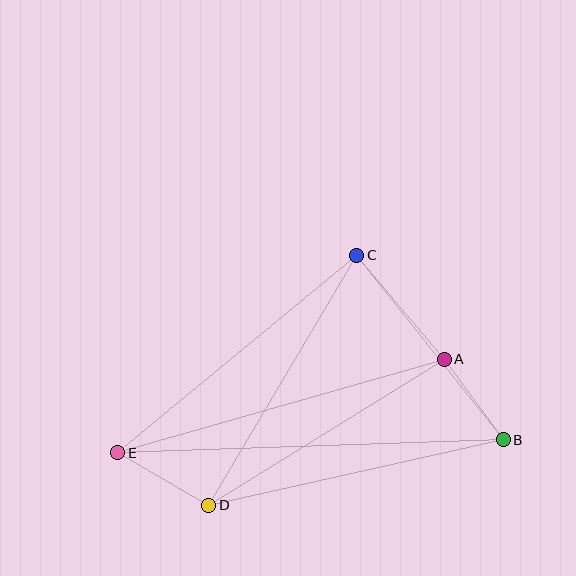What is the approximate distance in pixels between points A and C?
The distance between A and C is approximately 136 pixels.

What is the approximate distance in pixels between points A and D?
The distance between A and D is approximately 277 pixels.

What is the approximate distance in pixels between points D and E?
The distance between D and E is approximately 105 pixels.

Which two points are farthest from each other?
Points B and E are farthest from each other.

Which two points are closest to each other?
Points A and B are closest to each other.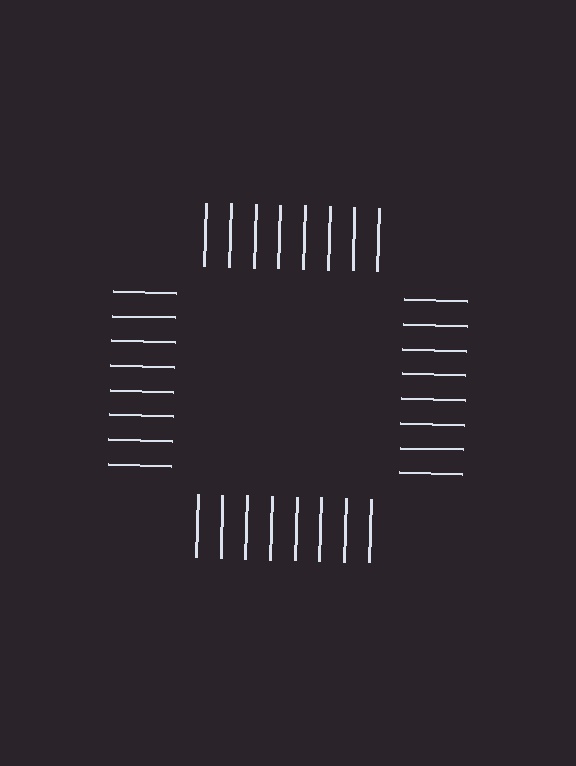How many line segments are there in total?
32 — 8 along each of the 4 edges.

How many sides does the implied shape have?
4 sides — the line-ends trace a square.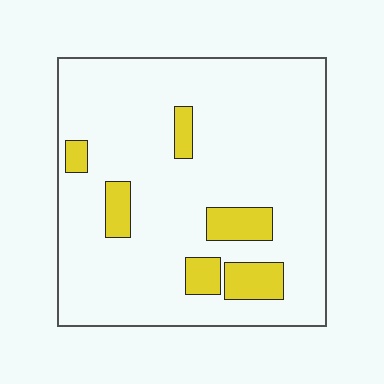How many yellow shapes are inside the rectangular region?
6.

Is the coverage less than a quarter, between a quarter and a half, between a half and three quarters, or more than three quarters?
Less than a quarter.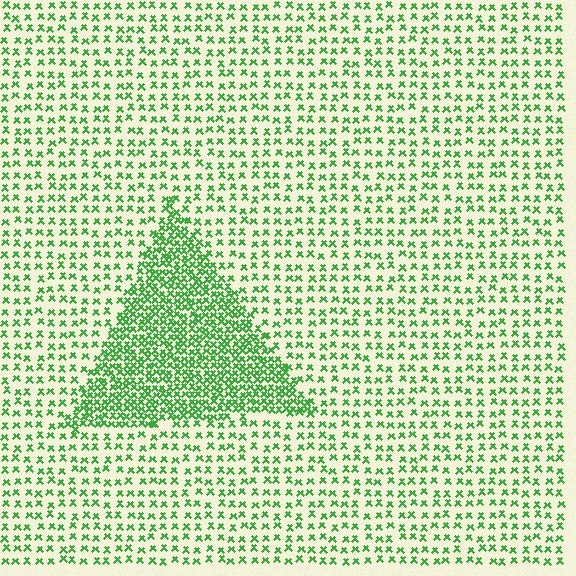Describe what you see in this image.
The image contains small green elements arranged at two different densities. A triangle-shaped region is visible where the elements are more densely packed than the surrounding area.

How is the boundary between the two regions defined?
The boundary is defined by a change in element density (approximately 2.4x ratio). All elements are the same color, size, and shape.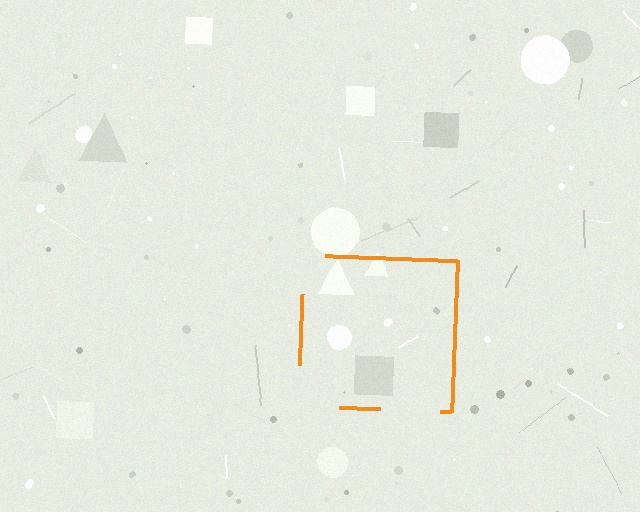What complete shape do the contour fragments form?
The contour fragments form a square.